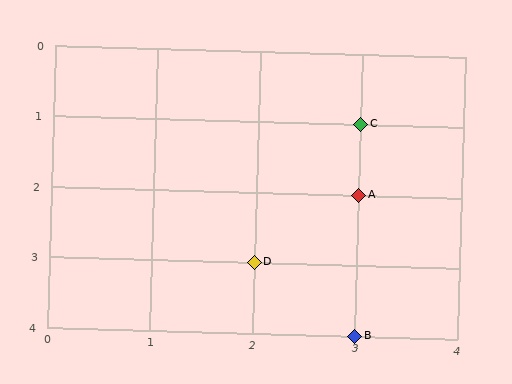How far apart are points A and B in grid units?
Points A and B are 2 rows apart.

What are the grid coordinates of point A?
Point A is at grid coordinates (3, 2).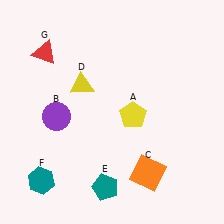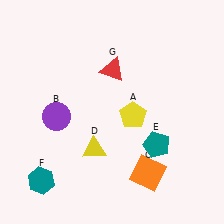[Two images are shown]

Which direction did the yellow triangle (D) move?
The yellow triangle (D) moved down.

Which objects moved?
The objects that moved are: the yellow triangle (D), the teal pentagon (E), the red triangle (G).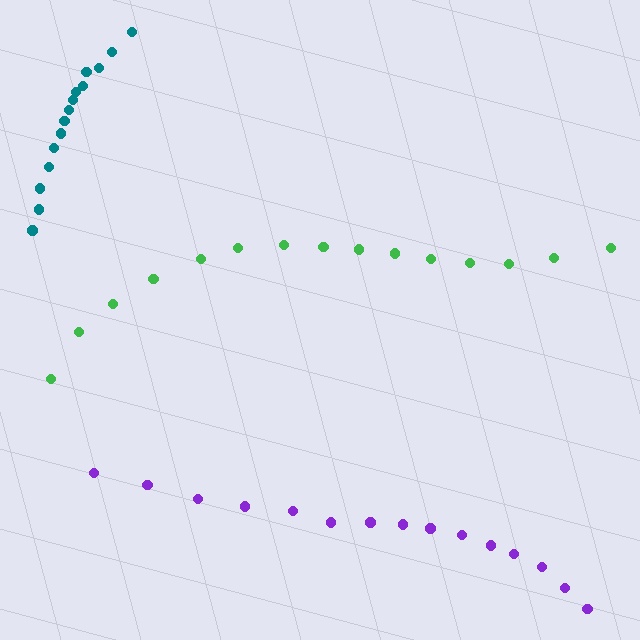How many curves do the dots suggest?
There are 3 distinct paths.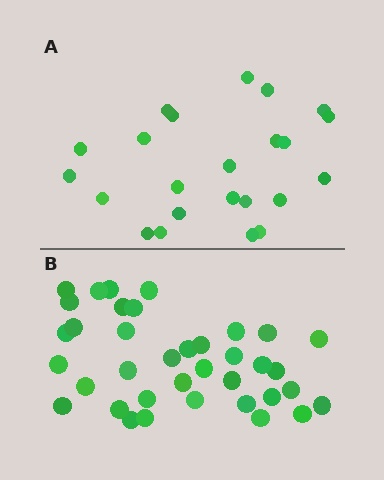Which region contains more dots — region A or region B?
Region B (the bottom region) has more dots.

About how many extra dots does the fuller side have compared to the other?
Region B has approximately 15 more dots than region A.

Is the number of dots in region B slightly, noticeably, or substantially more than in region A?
Region B has substantially more. The ratio is roughly 1.6 to 1.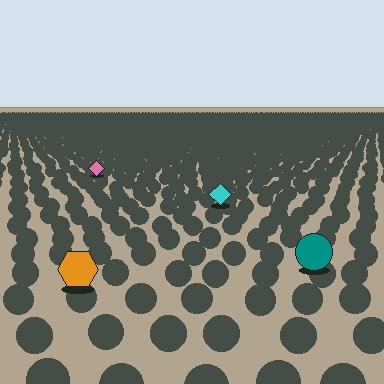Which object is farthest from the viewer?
The pink diamond is farthest from the viewer. It appears smaller and the ground texture around it is denser.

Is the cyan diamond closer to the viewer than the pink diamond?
Yes. The cyan diamond is closer — you can tell from the texture gradient: the ground texture is coarser near it.